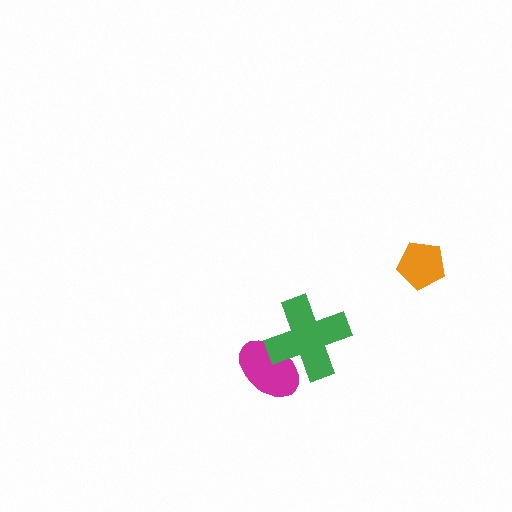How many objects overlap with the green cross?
1 object overlaps with the green cross.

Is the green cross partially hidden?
No, no other shape covers it.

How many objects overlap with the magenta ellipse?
1 object overlaps with the magenta ellipse.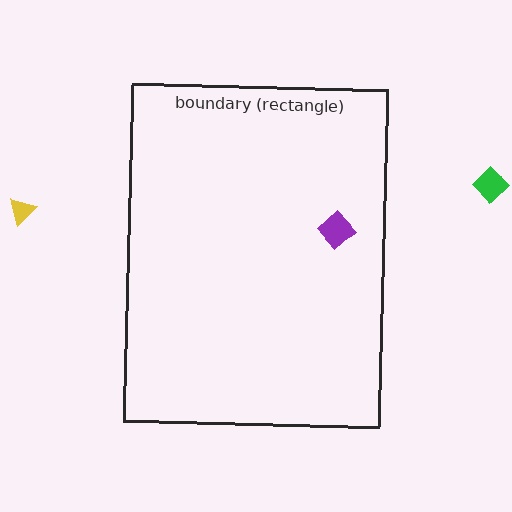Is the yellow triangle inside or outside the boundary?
Outside.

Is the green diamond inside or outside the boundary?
Outside.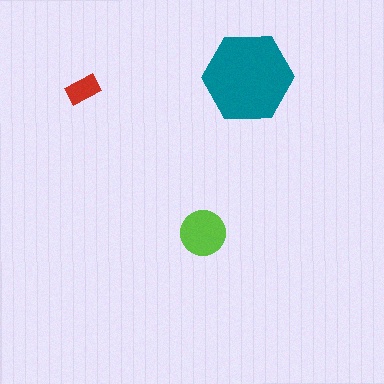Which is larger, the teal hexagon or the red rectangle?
The teal hexagon.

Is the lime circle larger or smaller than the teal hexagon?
Smaller.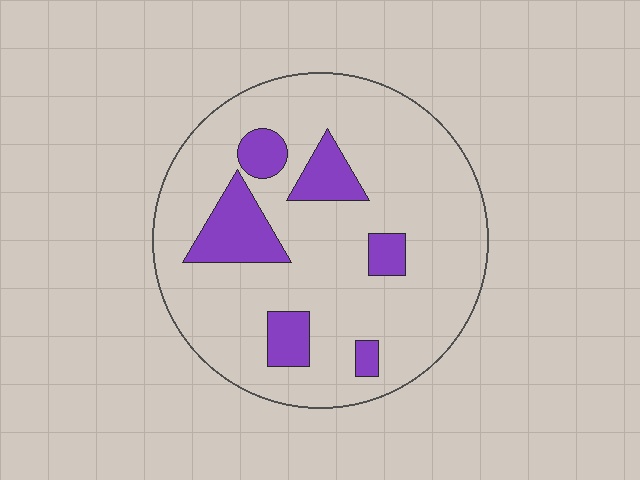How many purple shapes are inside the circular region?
6.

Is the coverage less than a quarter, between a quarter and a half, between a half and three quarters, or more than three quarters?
Less than a quarter.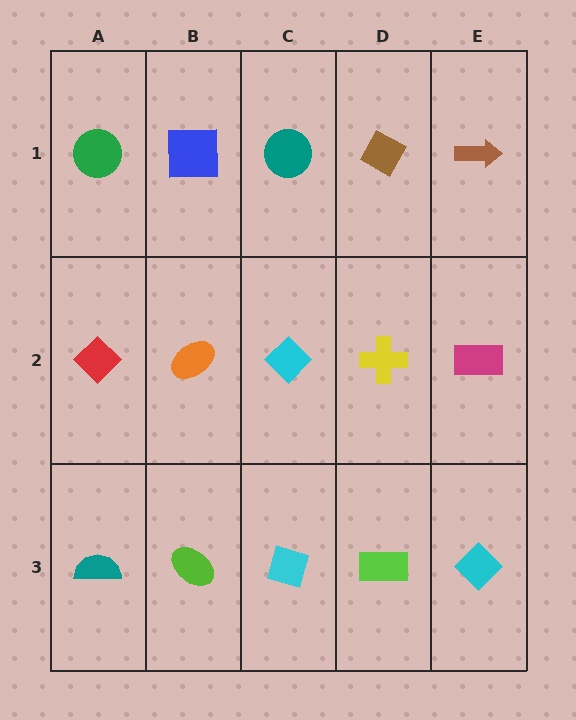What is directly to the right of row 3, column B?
A cyan diamond.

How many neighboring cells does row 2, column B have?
4.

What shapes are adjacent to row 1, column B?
An orange ellipse (row 2, column B), a green circle (row 1, column A), a teal circle (row 1, column C).